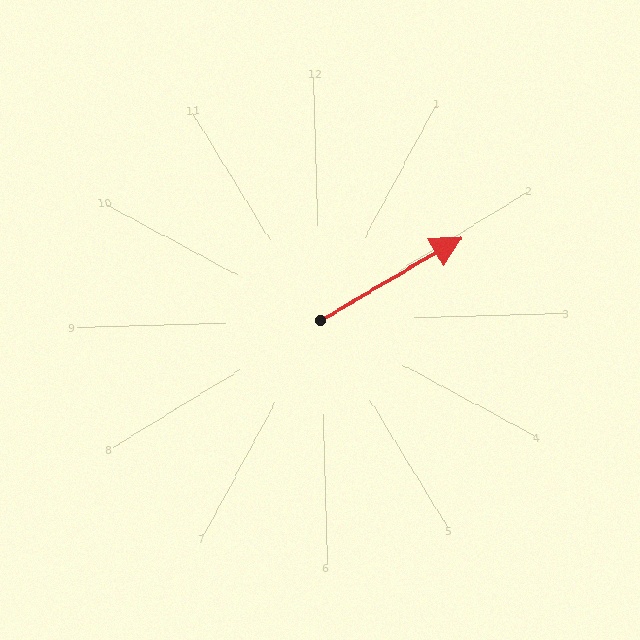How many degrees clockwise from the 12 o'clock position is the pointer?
Approximately 61 degrees.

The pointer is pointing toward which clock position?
Roughly 2 o'clock.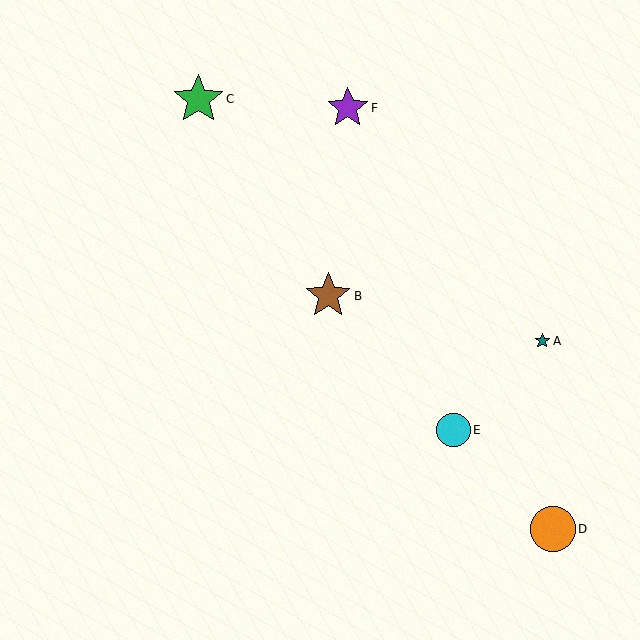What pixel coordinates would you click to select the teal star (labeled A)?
Click at (542, 341) to select the teal star A.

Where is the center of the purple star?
The center of the purple star is at (348, 108).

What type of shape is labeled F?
Shape F is a purple star.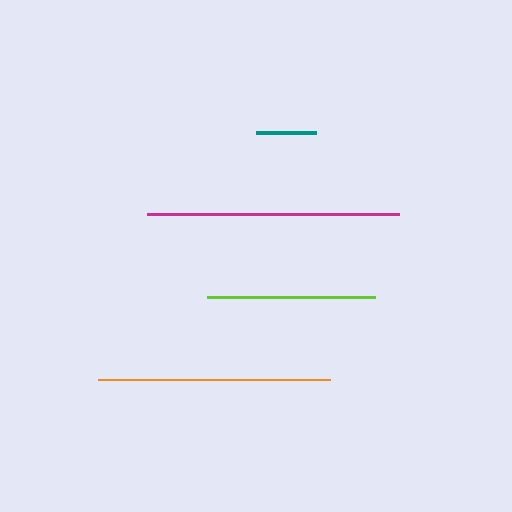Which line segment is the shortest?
The teal line is the shortest at approximately 60 pixels.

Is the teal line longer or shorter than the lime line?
The lime line is longer than the teal line.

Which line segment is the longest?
The magenta line is the longest at approximately 252 pixels.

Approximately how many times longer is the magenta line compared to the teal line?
The magenta line is approximately 4.2 times the length of the teal line.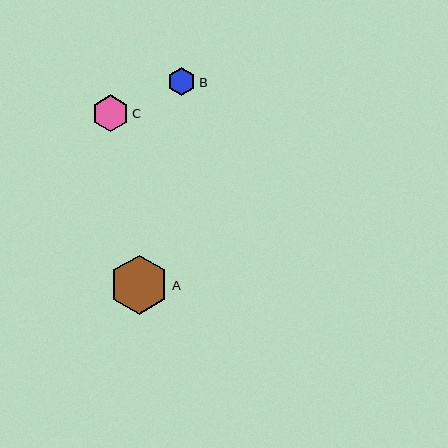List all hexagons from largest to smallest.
From largest to smallest: A, C, B.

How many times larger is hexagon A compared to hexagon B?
Hexagon A is approximately 2.1 times the size of hexagon B.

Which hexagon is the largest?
Hexagon A is the largest with a size of approximately 59 pixels.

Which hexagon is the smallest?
Hexagon B is the smallest with a size of approximately 28 pixels.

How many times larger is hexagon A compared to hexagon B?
Hexagon A is approximately 2.1 times the size of hexagon B.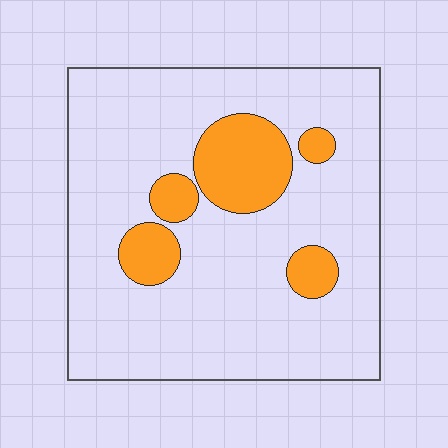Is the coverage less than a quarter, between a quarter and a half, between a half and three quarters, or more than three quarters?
Less than a quarter.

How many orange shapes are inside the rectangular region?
5.